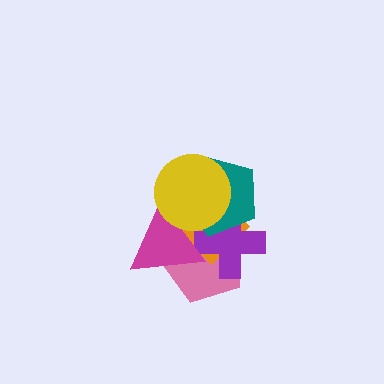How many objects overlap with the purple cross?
5 objects overlap with the purple cross.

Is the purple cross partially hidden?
Yes, it is partially covered by another shape.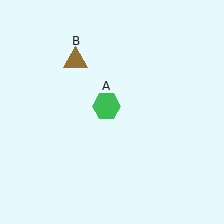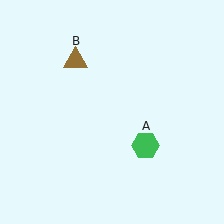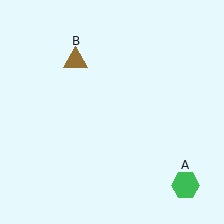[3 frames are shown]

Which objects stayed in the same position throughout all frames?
Brown triangle (object B) remained stationary.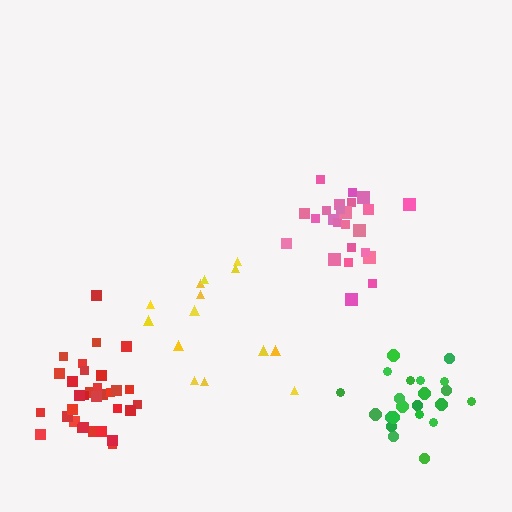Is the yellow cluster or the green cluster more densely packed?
Green.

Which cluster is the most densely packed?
Red.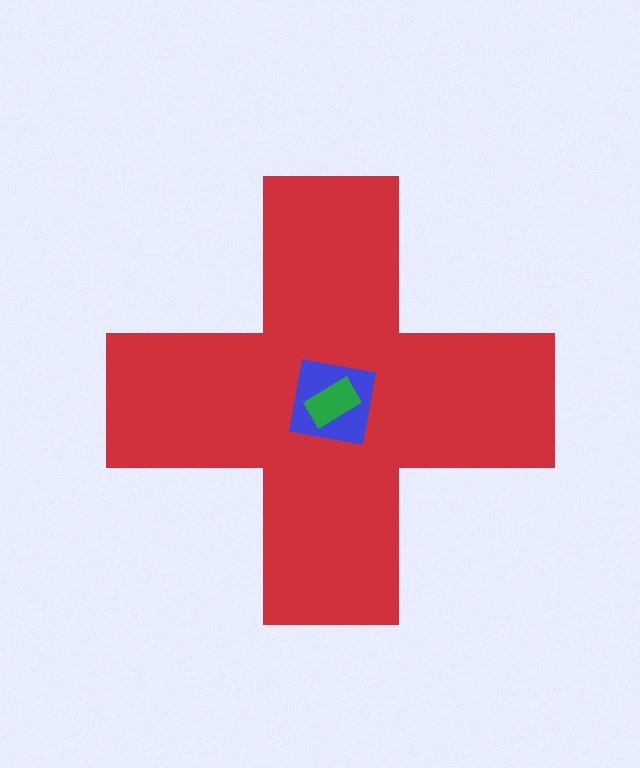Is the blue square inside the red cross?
Yes.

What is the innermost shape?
The green rectangle.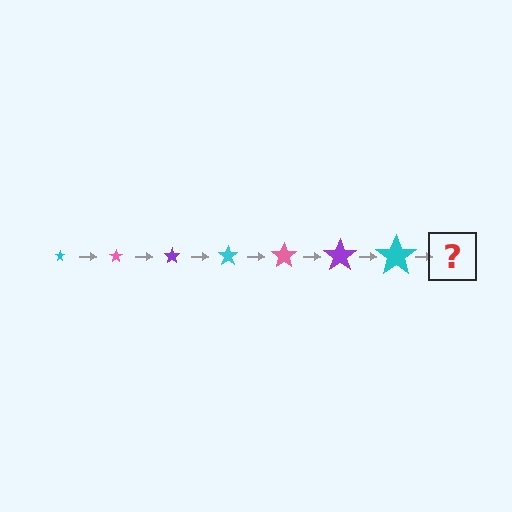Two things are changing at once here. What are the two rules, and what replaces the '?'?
The two rules are that the star grows larger each step and the color cycles through cyan, pink, and purple. The '?' should be a pink star, larger than the previous one.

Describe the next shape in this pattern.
It should be a pink star, larger than the previous one.